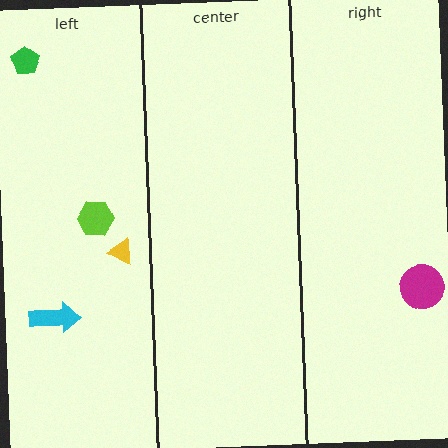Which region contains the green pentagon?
The left region.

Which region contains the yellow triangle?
The left region.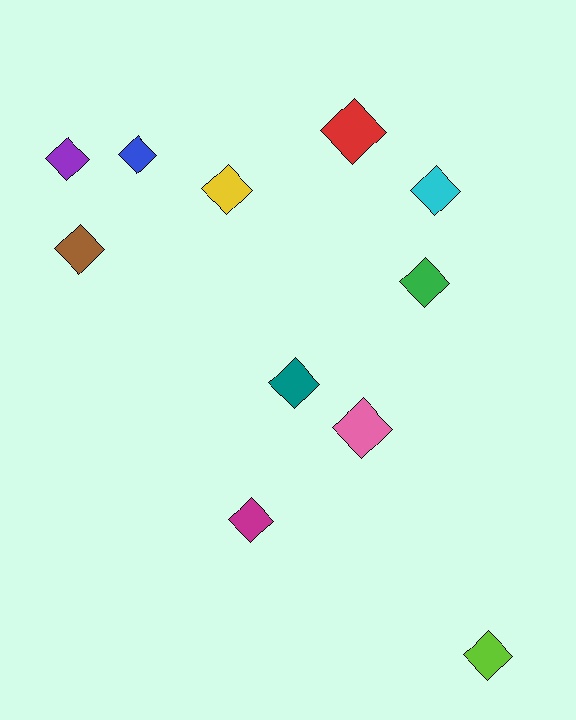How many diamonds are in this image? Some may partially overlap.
There are 11 diamonds.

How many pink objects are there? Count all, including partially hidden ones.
There is 1 pink object.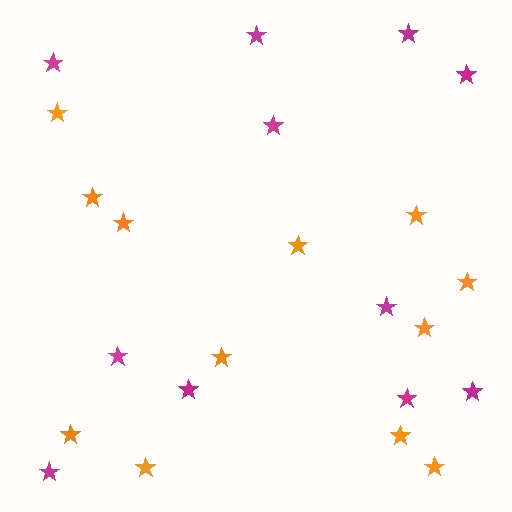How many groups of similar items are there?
There are 2 groups: one group of orange stars (12) and one group of magenta stars (11).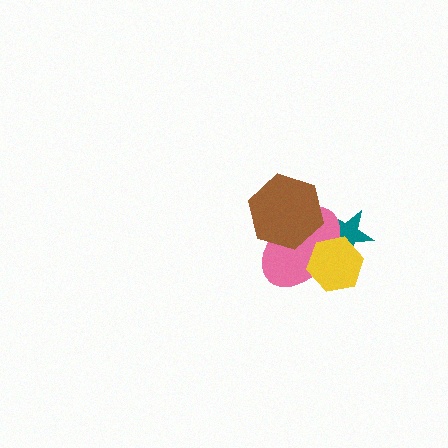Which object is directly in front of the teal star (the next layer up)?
The pink ellipse is directly in front of the teal star.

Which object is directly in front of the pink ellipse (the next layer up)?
The brown hexagon is directly in front of the pink ellipse.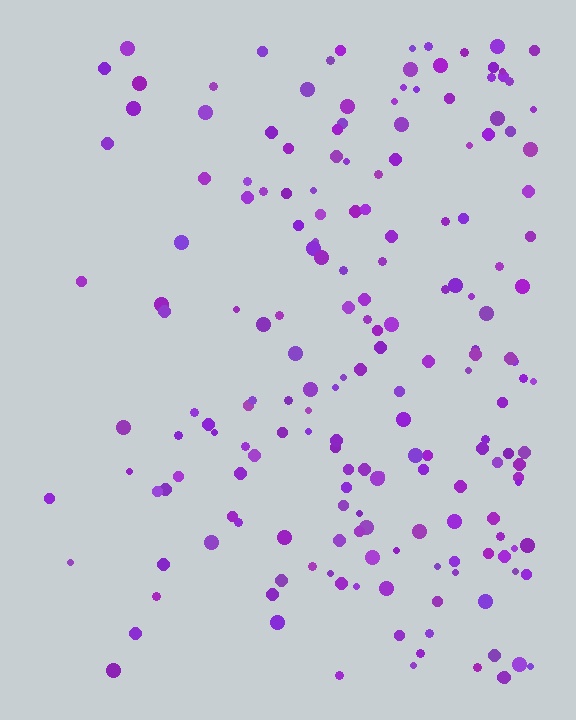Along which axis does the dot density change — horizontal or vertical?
Horizontal.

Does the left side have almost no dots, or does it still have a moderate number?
Still a moderate number, just noticeably fewer than the right.